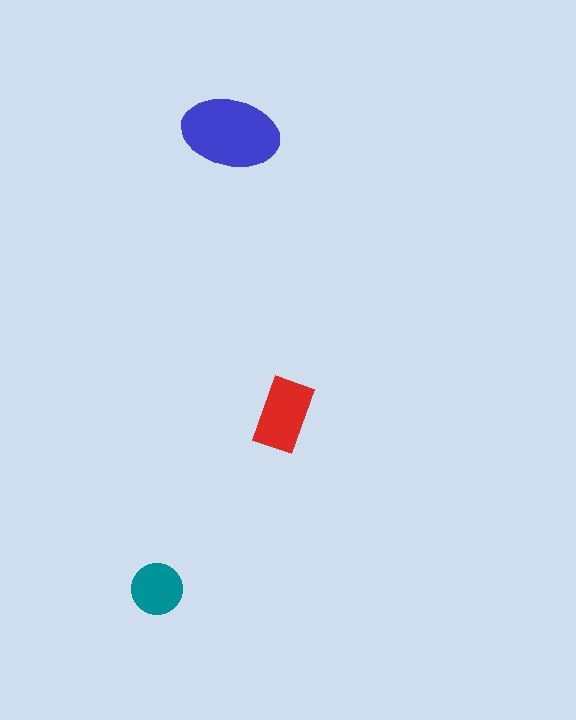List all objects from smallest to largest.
The teal circle, the red rectangle, the blue ellipse.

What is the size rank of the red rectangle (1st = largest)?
2nd.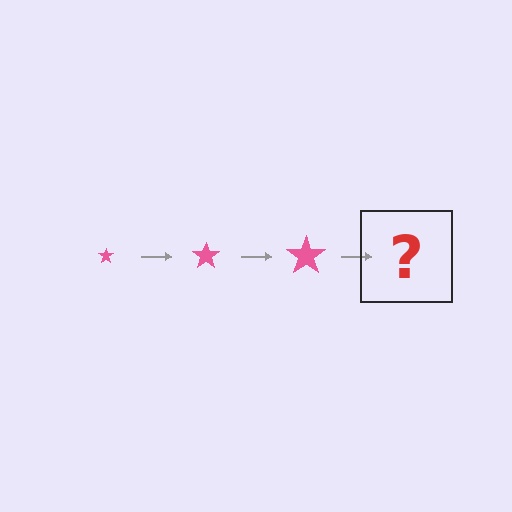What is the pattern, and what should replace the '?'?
The pattern is that the star gets progressively larger each step. The '?' should be a pink star, larger than the previous one.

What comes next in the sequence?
The next element should be a pink star, larger than the previous one.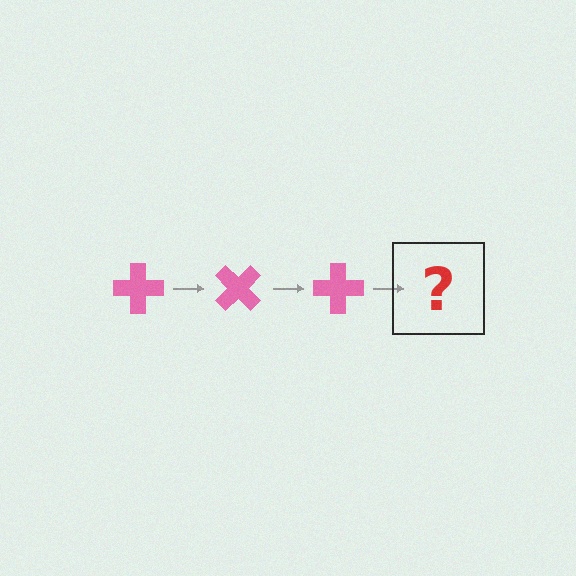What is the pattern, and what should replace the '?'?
The pattern is that the cross rotates 45 degrees each step. The '?' should be a pink cross rotated 135 degrees.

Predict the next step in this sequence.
The next step is a pink cross rotated 135 degrees.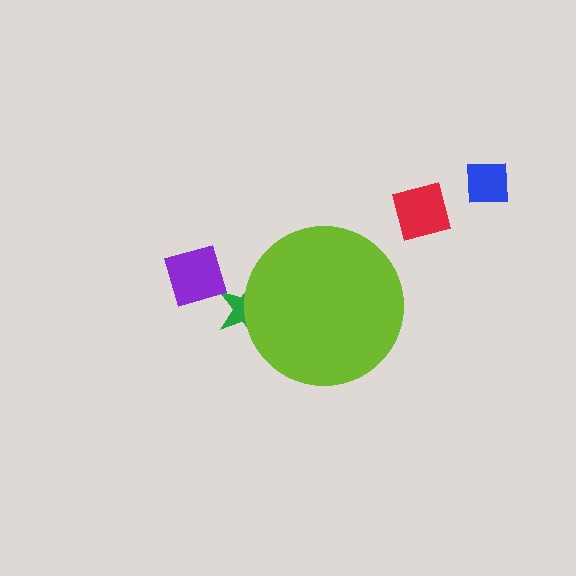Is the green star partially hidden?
Yes, the green star is partially hidden behind the lime circle.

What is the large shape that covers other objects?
A lime circle.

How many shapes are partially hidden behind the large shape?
1 shape is partially hidden.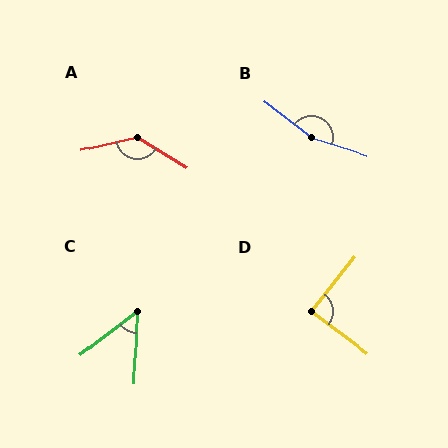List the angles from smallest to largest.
C (50°), D (88°), A (135°), B (159°).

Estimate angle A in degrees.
Approximately 135 degrees.